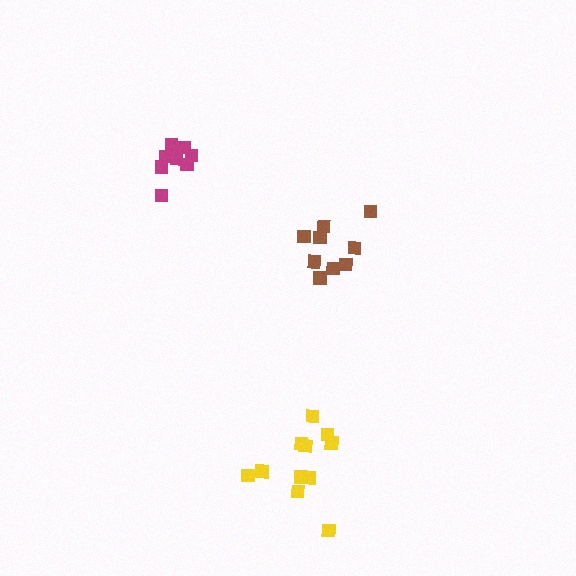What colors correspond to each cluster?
The clusters are colored: brown, yellow, magenta.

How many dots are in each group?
Group 1: 9 dots, Group 2: 11 dots, Group 3: 9 dots (29 total).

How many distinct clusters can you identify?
There are 3 distinct clusters.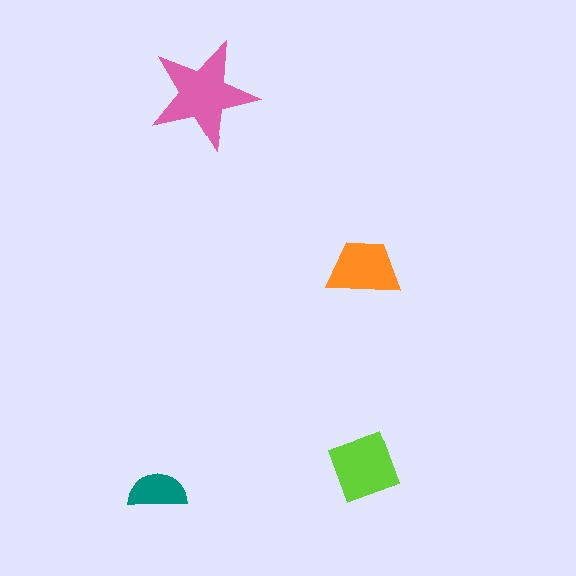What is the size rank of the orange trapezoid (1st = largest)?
3rd.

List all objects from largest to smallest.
The pink star, the lime diamond, the orange trapezoid, the teal semicircle.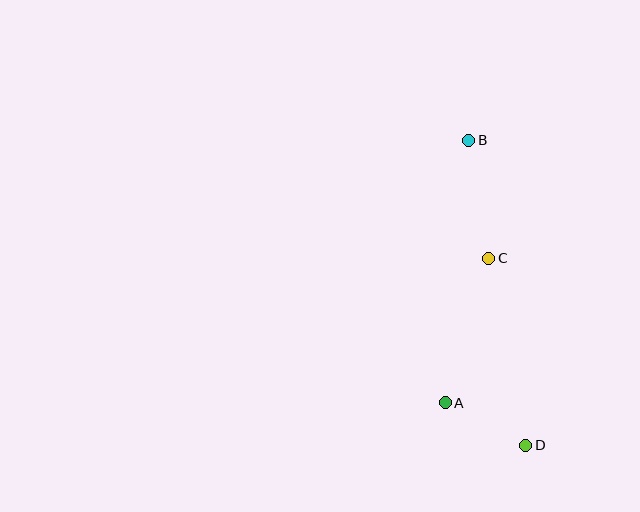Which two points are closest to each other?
Points A and D are closest to each other.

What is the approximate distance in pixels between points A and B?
The distance between A and B is approximately 263 pixels.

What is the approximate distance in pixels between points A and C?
The distance between A and C is approximately 151 pixels.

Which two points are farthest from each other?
Points B and D are farthest from each other.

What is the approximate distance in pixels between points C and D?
The distance between C and D is approximately 190 pixels.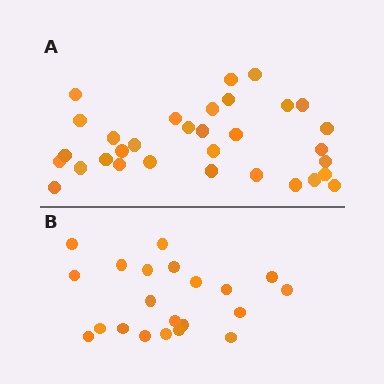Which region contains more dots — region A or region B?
Region A (the top region) has more dots.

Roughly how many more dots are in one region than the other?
Region A has roughly 12 or so more dots than region B.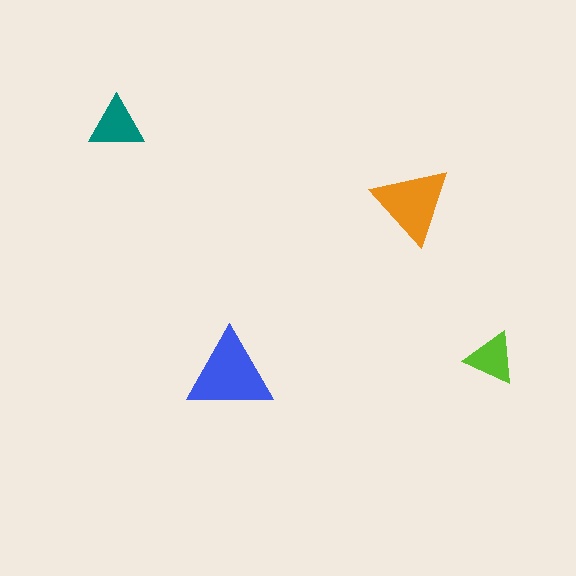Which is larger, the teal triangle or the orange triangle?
The orange one.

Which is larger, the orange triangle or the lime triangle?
The orange one.